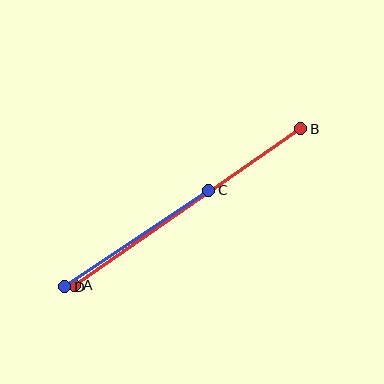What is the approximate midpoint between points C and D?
The midpoint is at approximately (137, 239) pixels.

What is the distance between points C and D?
The distance is approximately 173 pixels.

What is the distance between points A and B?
The distance is approximately 275 pixels.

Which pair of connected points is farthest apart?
Points A and B are farthest apart.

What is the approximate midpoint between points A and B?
The midpoint is at approximately (188, 207) pixels.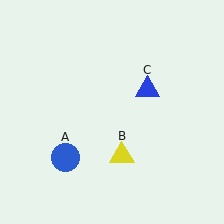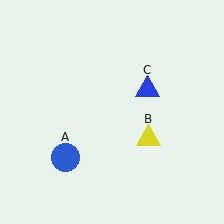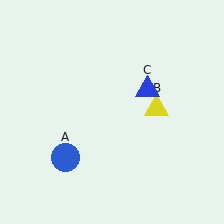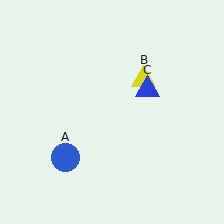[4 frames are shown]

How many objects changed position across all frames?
1 object changed position: yellow triangle (object B).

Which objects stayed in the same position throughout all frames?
Blue circle (object A) and blue triangle (object C) remained stationary.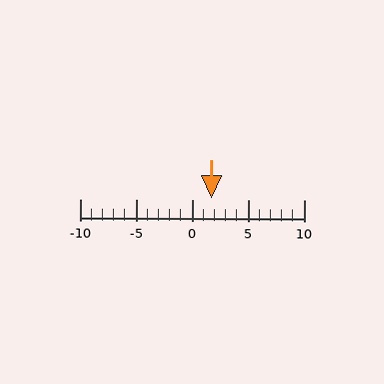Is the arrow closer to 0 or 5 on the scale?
The arrow is closer to 0.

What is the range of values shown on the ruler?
The ruler shows values from -10 to 10.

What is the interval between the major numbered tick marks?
The major tick marks are spaced 5 units apart.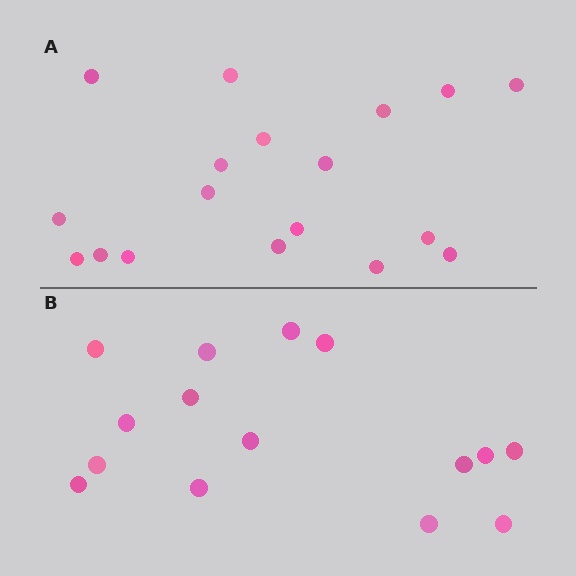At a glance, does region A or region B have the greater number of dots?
Region A (the top region) has more dots.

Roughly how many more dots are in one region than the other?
Region A has just a few more — roughly 2 or 3 more dots than region B.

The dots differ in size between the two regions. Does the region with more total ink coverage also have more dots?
No. Region B has more total ink coverage because its dots are larger, but region A actually contains more individual dots. Total area can be misleading — the number of items is what matters here.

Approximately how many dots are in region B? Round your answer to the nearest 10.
About 20 dots. (The exact count is 15, which rounds to 20.)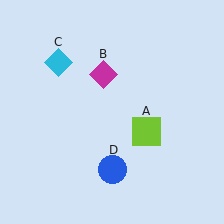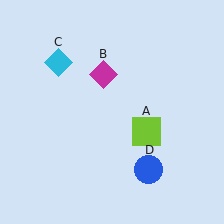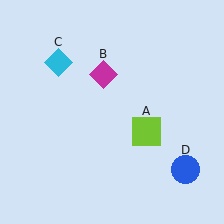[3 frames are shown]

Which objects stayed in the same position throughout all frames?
Lime square (object A) and magenta diamond (object B) and cyan diamond (object C) remained stationary.